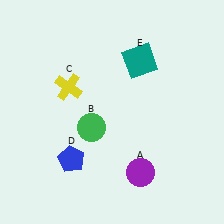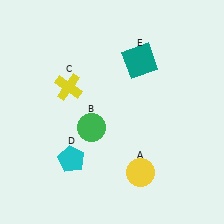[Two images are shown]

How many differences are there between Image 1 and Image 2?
There are 2 differences between the two images.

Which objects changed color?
A changed from purple to yellow. D changed from blue to cyan.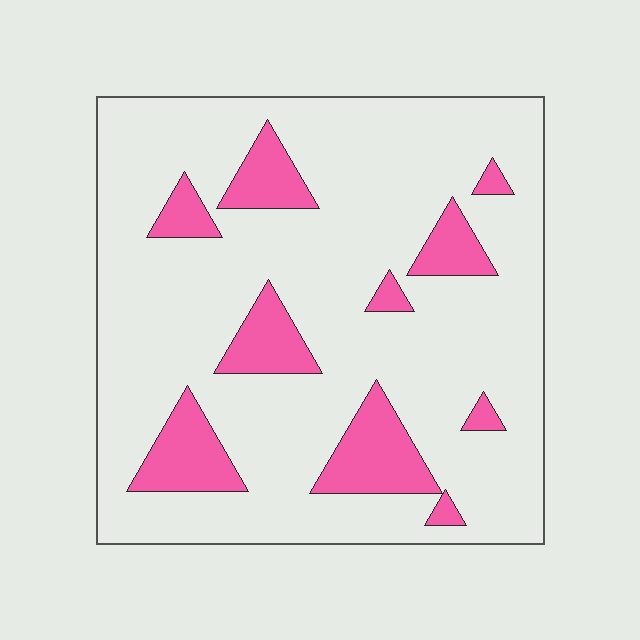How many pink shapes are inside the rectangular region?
10.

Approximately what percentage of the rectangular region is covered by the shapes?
Approximately 15%.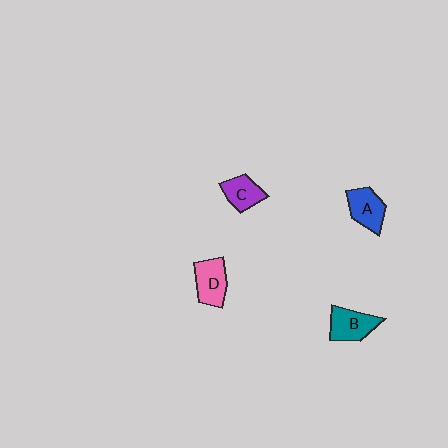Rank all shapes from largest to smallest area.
From largest to smallest: B (teal), D (pink), A (blue), C (purple).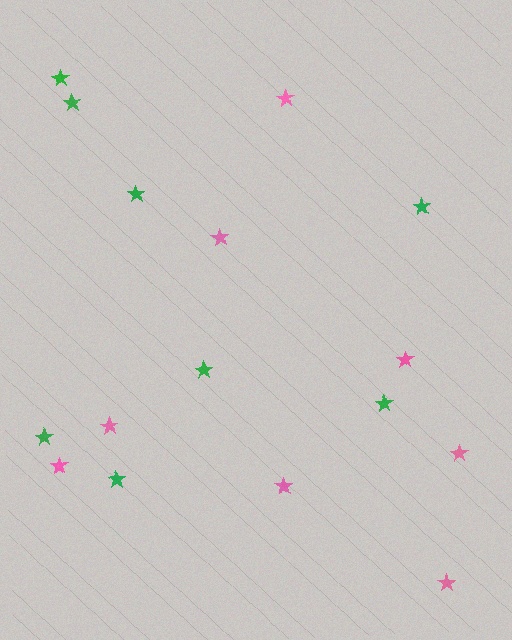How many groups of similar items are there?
There are 2 groups: one group of green stars (8) and one group of pink stars (8).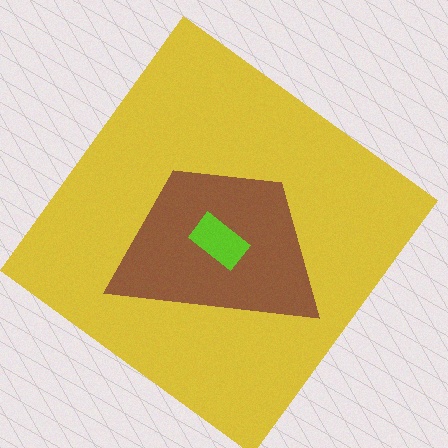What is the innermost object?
The lime rectangle.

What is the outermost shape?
The yellow diamond.